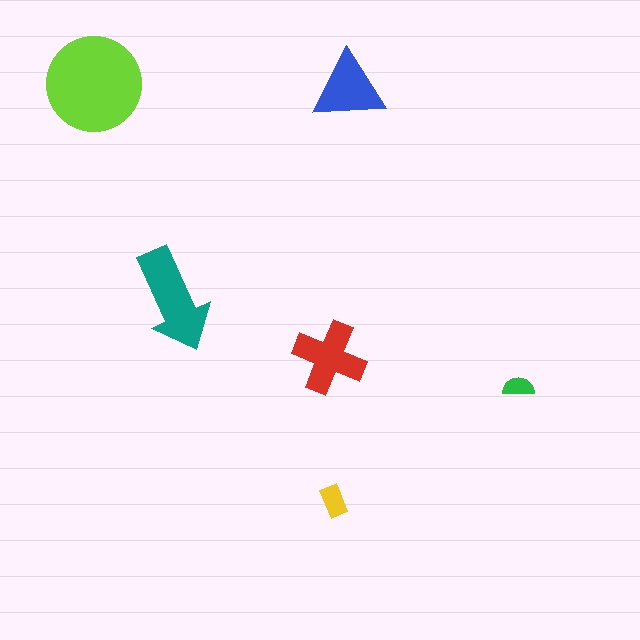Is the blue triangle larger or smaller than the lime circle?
Smaller.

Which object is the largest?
The lime circle.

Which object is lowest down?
The yellow rectangle is bottommost.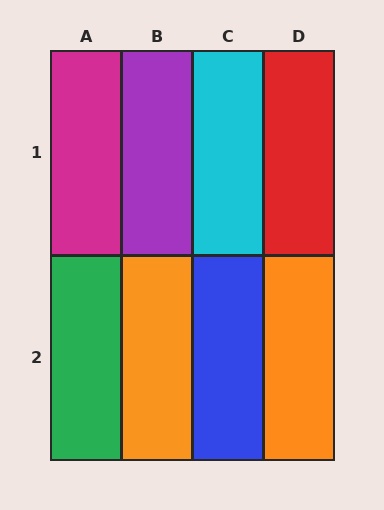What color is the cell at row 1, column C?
Cyan.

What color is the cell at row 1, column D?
Red.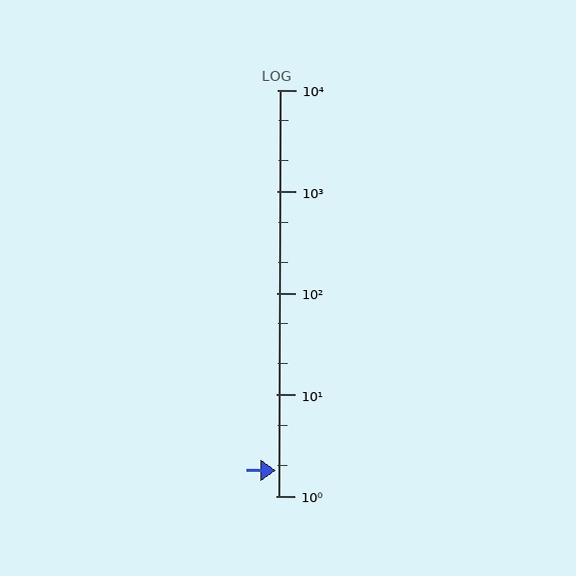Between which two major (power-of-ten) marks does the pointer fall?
The pointer is between 1 and 10.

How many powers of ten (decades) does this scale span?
The scale spans 4 decades, from 1 to 10000.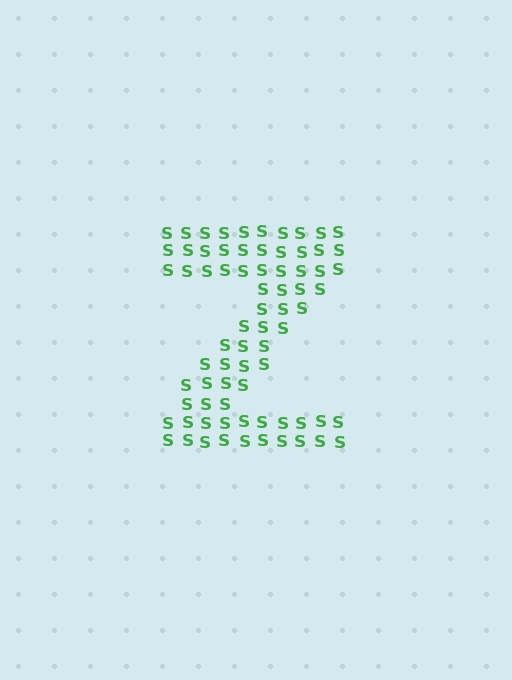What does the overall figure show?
The overall figure shows the letter Z.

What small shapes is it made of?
It is made of small letter S's.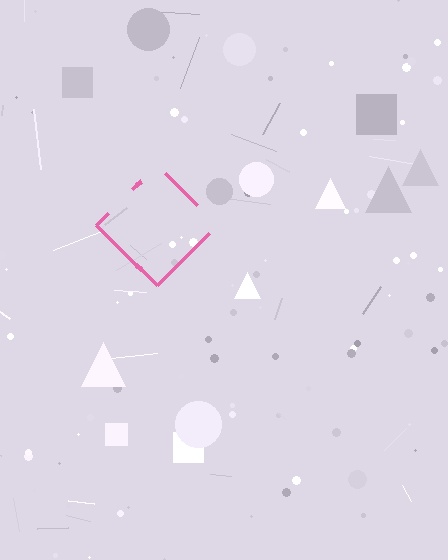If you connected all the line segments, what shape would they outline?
They would outline a diamond.